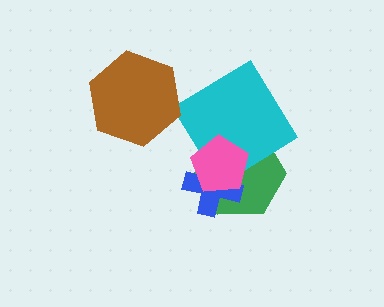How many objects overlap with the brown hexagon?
0 objects overlap with the brown hexagon.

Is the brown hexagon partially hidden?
No, no other shape covers it.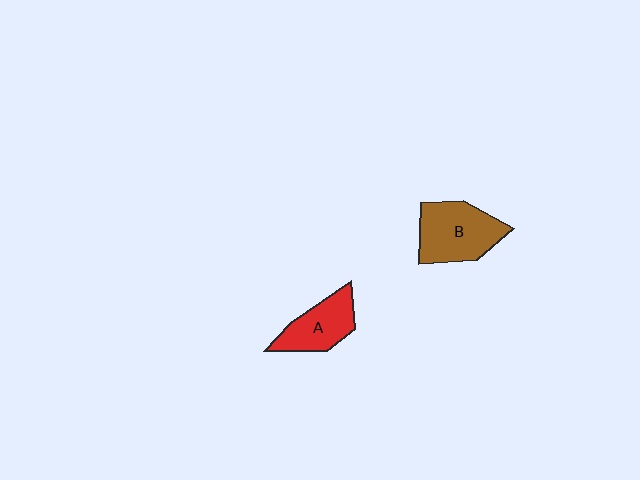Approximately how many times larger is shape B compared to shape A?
Approximately 1.3 times.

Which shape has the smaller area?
Shape A (red).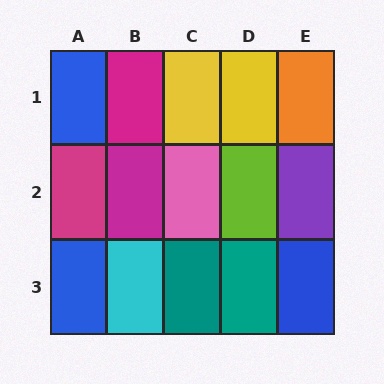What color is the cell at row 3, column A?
Blue.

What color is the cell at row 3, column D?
Teal.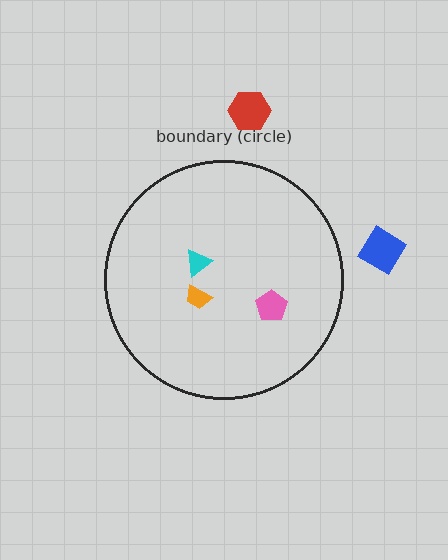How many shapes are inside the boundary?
3 inside, 2 outside.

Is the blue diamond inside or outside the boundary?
Outside.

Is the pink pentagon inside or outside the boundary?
Inside.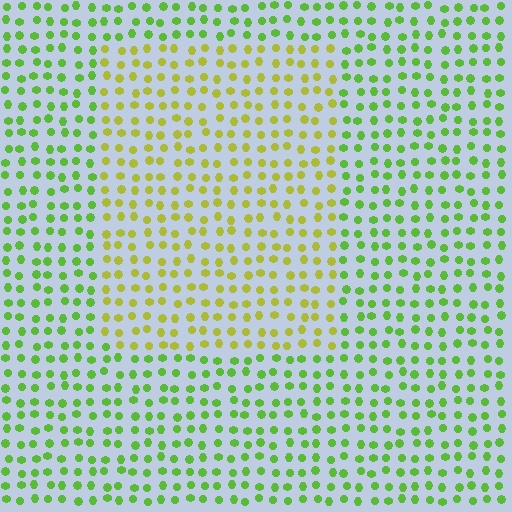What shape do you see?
I see a rectangle.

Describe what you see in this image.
The image is filled with small lime elements in a uniform arrangement. A rectangle-shaped region is visible where the elements are tinted to a slightly different hue, forming a subtle color boundary.